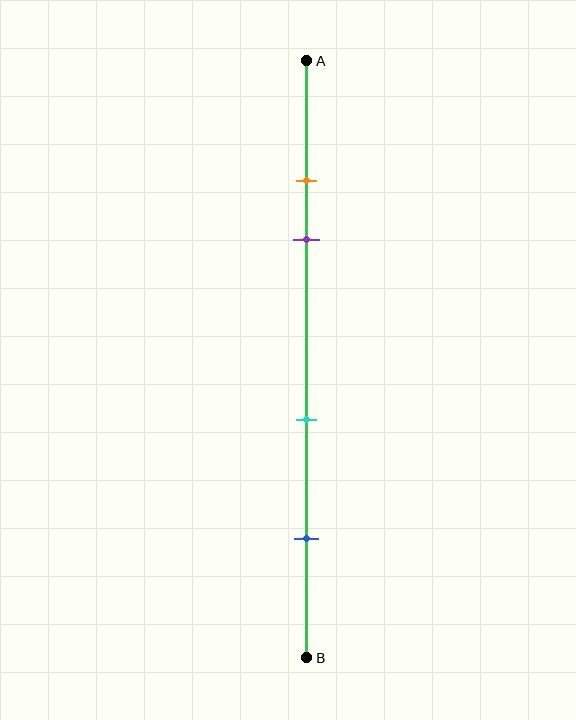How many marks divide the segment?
There are 4 marks dividing the segment.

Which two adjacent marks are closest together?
The orange and purple marks are the closest adjacent pair.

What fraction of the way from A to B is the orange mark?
The orange mark is approximately 20% (0.2) of the way from A to B.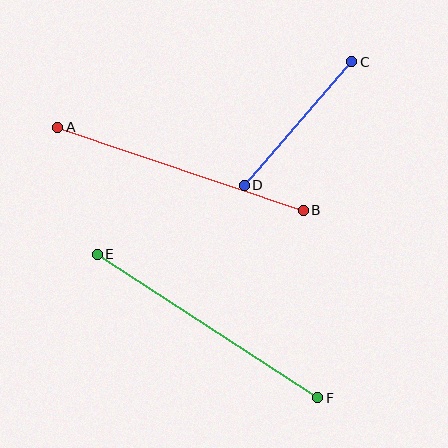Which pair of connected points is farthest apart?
Points E and F are farthest apart.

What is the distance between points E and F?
The distance is approximately 263 pixels.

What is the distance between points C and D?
The distance is approximately 164 pixels.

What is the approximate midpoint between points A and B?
The midpoint is at approximately (180, 169) pixels.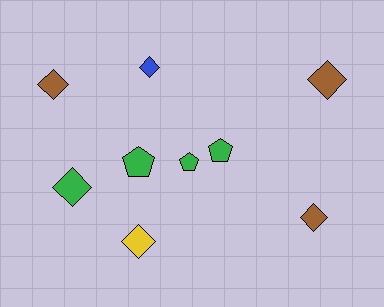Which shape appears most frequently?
Diamond, with 6 objects.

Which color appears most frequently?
Green, with 4 objects.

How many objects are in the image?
There are 9 objects.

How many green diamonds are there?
There is 1 green diamond.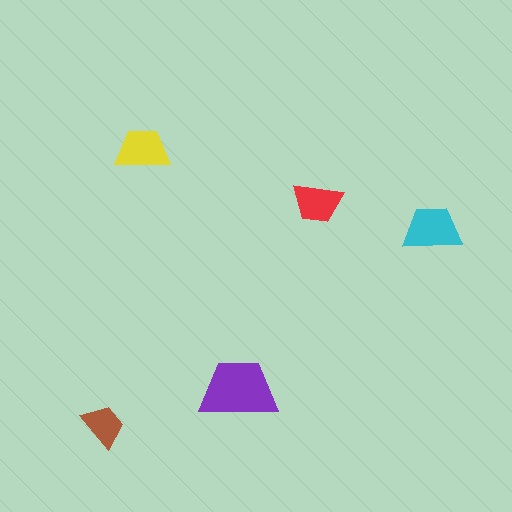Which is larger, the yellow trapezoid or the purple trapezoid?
The purple one.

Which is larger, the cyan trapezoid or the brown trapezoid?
The cyan one.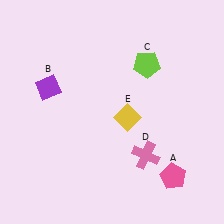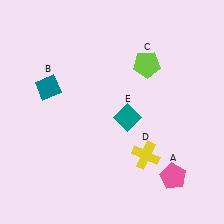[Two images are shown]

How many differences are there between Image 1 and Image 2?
There are 3 differences between the two images.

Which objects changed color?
B changed from purple to teal. D changed from pink to yellow. E changed from yellow to teal.